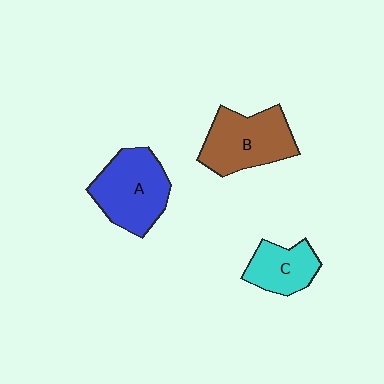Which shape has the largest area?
Shape A (blue).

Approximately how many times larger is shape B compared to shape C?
Approximately 1.5 times.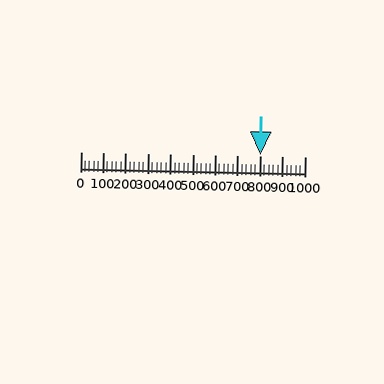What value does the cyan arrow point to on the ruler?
The cyan arrow points to approximately 800.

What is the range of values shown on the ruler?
The ruler shows values from 0 to 1000.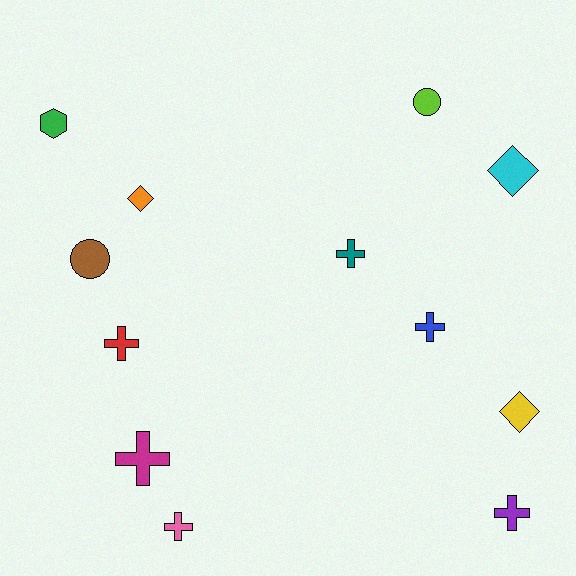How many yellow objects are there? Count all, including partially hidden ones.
There is 1 yellow object.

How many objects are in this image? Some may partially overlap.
There are 12 objects.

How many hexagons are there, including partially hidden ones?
There is 1 hexagon.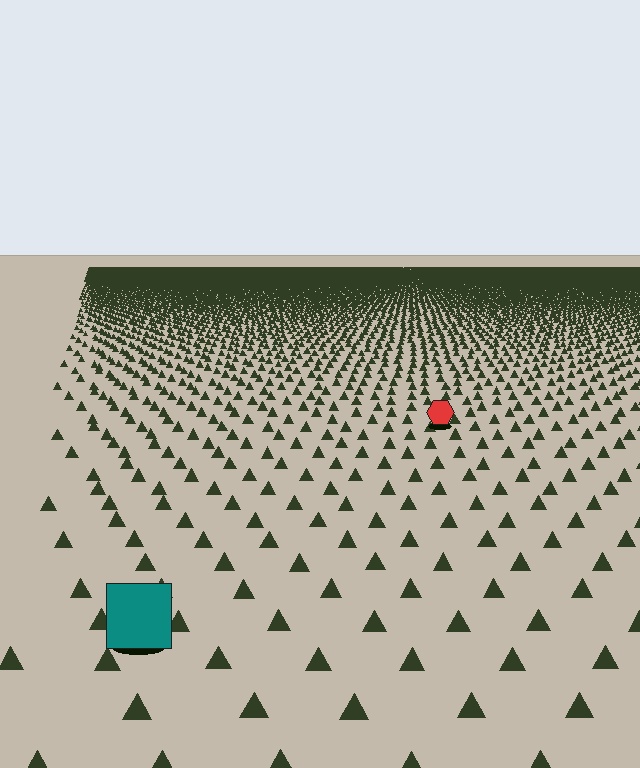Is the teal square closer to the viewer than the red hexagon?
Yes. The teal square is closer — you can tell from the texture gradient: the ground texture is coarser near it.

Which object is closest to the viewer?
The teal square is closest. The texture marks near it are larger and more spread out.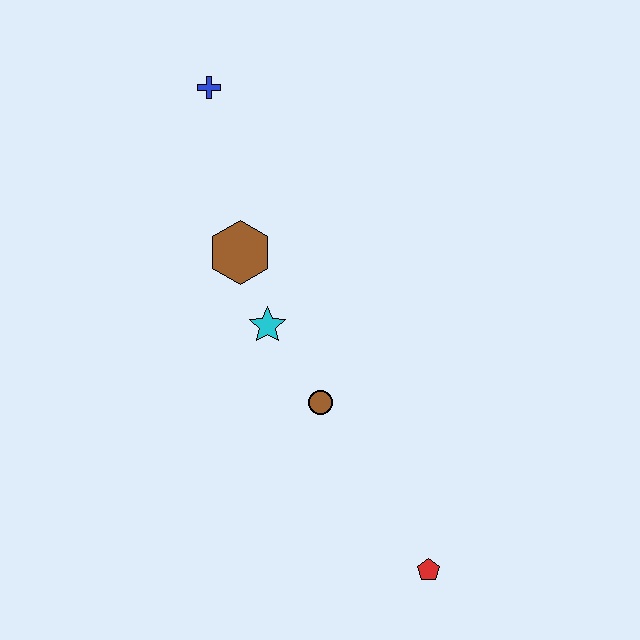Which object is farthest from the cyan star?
The red pentagon is farthest from the cyan star.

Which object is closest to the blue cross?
The brown hexagon is closest to the blue cross.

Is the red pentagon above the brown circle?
No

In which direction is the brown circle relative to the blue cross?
The brown circle is below the blue cross.